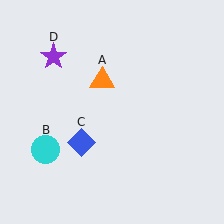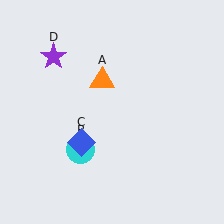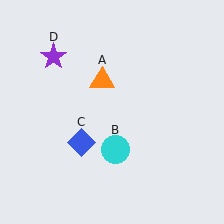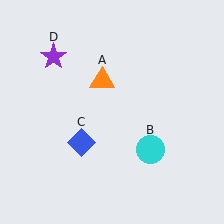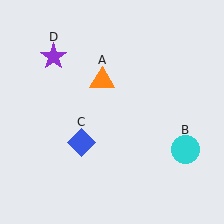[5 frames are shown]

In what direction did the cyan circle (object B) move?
The cyan circle (object B) moved right.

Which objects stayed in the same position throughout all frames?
Orange triangle (object A) and blue diamond (object C) and purple star (object D) remained stationary.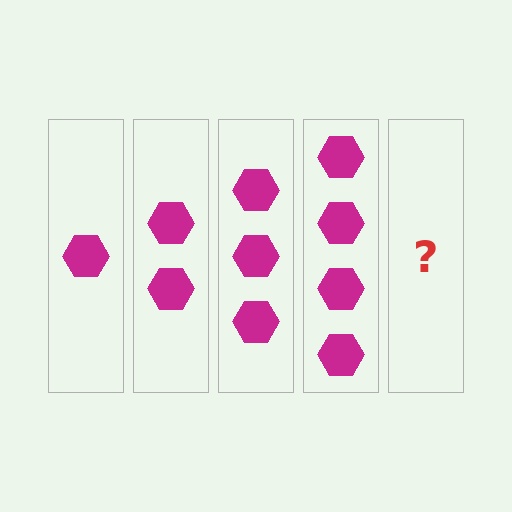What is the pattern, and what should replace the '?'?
The pattern is that each step adds one more hexagon. The '?' should be 5 hexagons.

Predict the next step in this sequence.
The next step is 5 hexagons.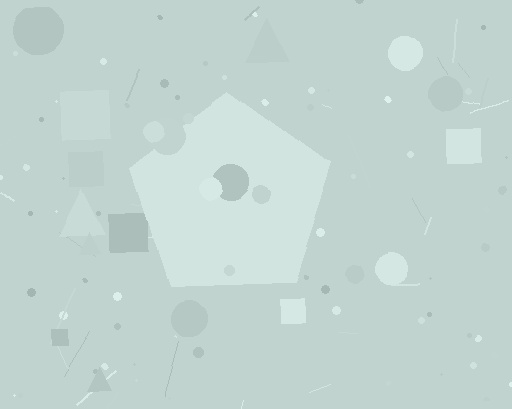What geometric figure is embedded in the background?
A pentagon is embedded in the background.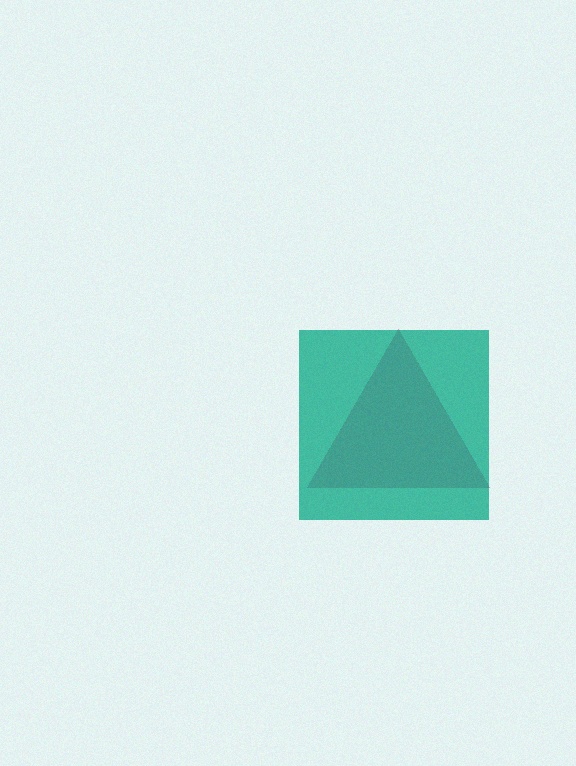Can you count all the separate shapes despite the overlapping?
Yes, there are 2 separate shapes.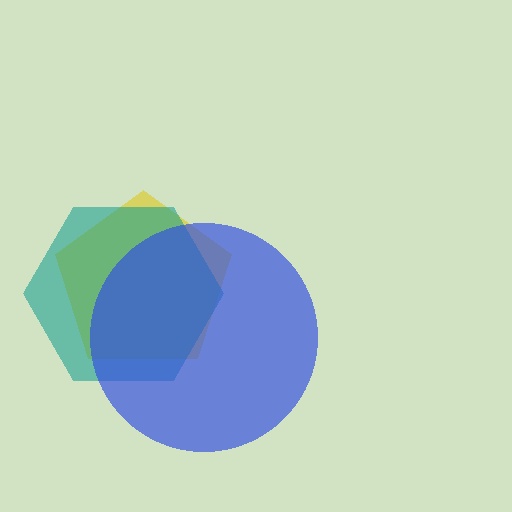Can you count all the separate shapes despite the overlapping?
Yes, there are 3 separate shapes.